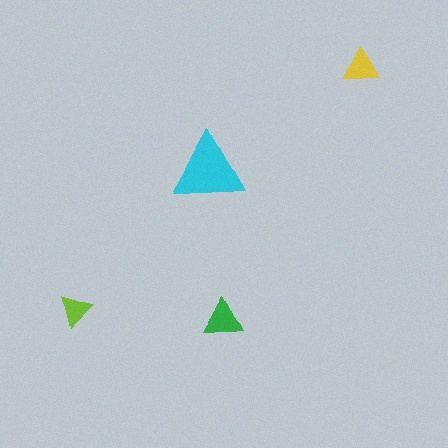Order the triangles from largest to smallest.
the cyan one, the green one, the yellow one, the lime one.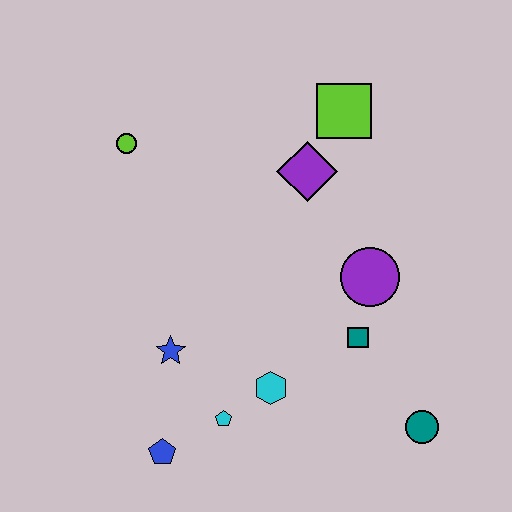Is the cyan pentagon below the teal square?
Yes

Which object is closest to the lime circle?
The purple diamond is closest to the lime circle.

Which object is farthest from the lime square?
The blue pentagon is farthest from the lime square.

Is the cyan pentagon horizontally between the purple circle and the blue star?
Yes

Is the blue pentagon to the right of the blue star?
No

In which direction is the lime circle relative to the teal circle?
The lime circle is to the left of the teal circle.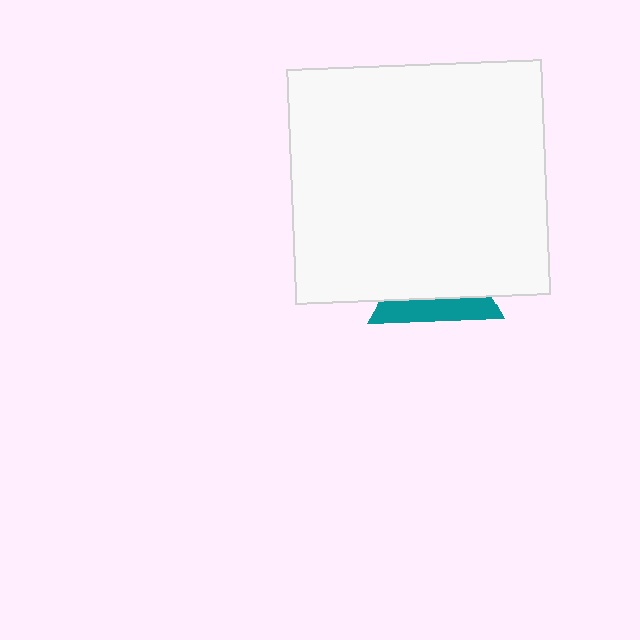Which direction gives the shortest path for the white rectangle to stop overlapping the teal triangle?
Moving up gives the shortest separation.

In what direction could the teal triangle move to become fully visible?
The teal triangle could move down. That would shift it out from behind the white rectangle entirely.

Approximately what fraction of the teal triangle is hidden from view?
Roughly 66% of the teal triangle is hidden behind the white rectangle.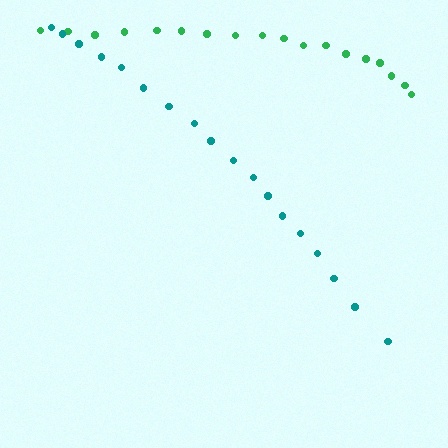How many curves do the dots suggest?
There are 2 distinct paths.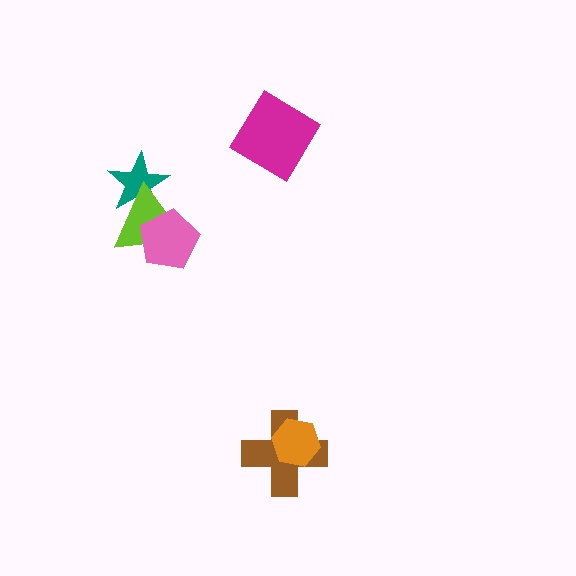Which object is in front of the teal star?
The lime triangle is in front of the teal star.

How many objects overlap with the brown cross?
1 object overlaps with the brown cross.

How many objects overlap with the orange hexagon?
1 object overlaps with the orange hexagon.